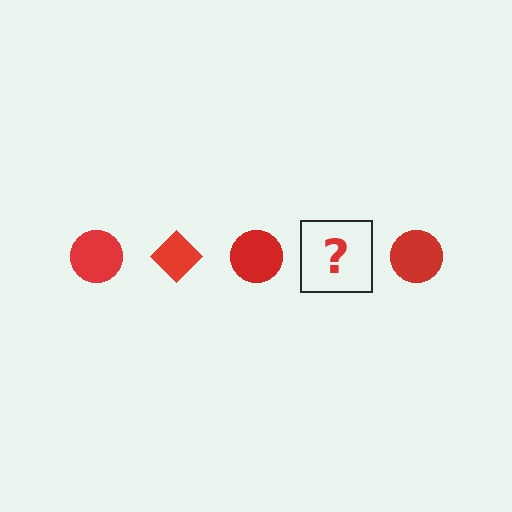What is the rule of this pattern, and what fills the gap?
The rule is that the pattern cycles through circle, diamond shapes in red. The gap should be filled with a red diamond.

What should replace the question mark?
The question mark should be replaced with a red diamond.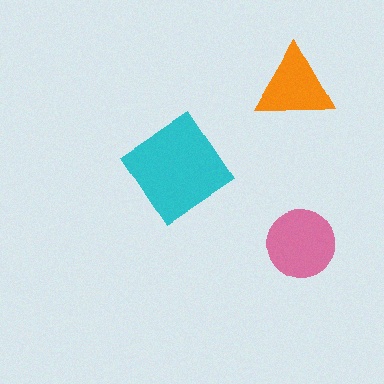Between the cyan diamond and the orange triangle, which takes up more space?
The cyan diamond.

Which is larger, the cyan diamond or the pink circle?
The cyan diamond.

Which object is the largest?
The cyan diamond.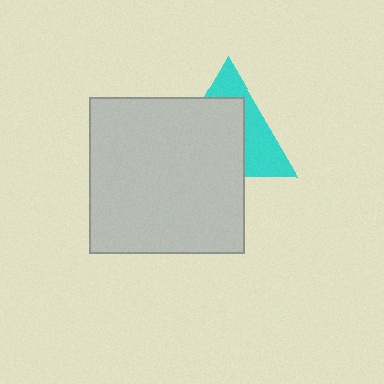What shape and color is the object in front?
The object in front is a light gray square.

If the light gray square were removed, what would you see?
You would see the complete cyan triangle.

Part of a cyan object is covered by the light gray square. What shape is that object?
It is a triangle.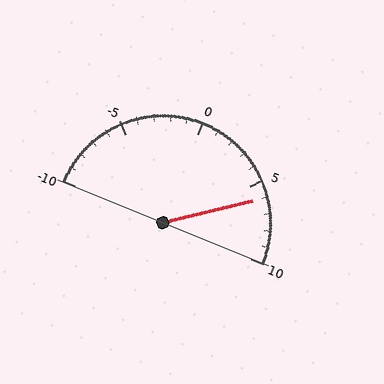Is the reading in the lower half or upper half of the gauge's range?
The reading is in the upper half of the range (-10 to 10).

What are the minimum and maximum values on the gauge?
The gauge ranges from -10 to 10.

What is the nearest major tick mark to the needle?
The nearest major tick mark is 5.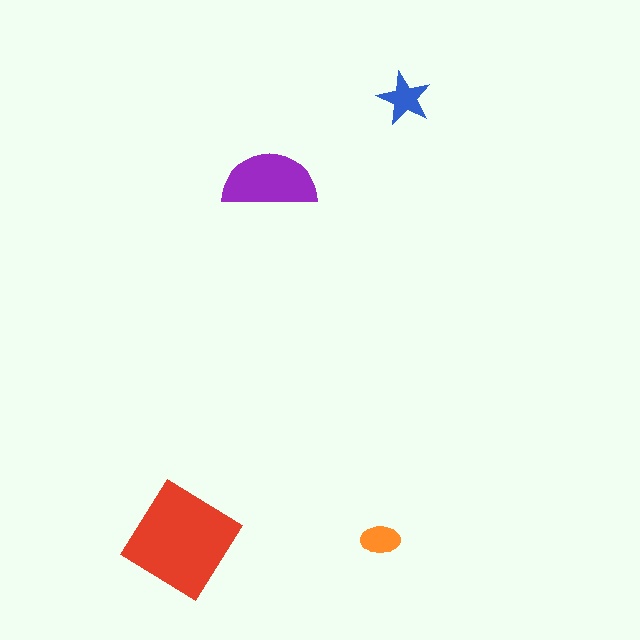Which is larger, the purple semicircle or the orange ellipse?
The purple semicircle.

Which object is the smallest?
The orange ellipse.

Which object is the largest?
The red diamond.